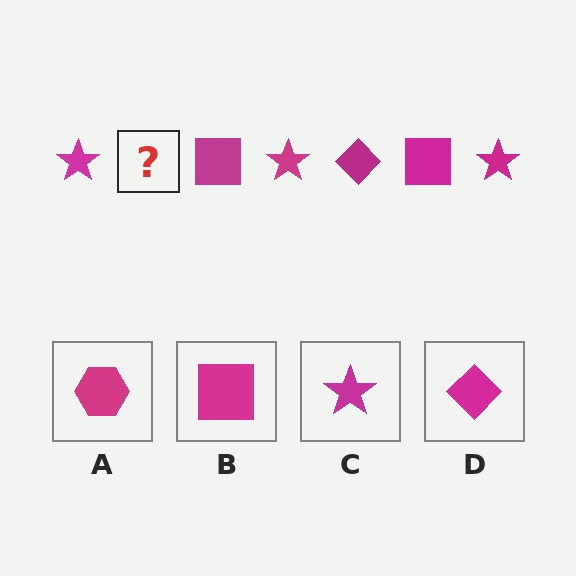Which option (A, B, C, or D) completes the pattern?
D.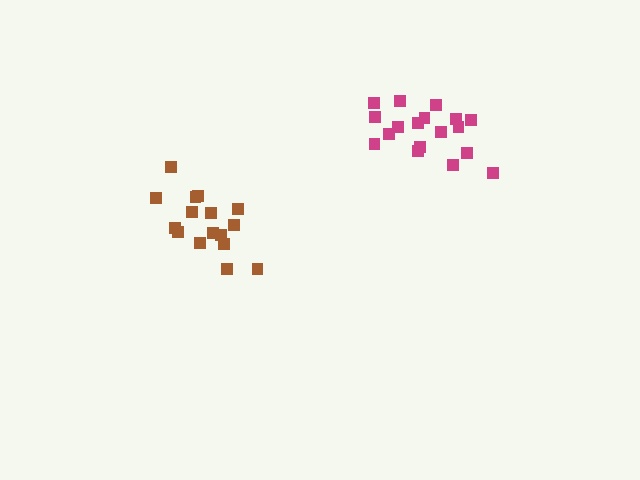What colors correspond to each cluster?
The clusters are colored: magenta, brown.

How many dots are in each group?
Group 1: 18 dots, Group 2: 16 dots (34 total).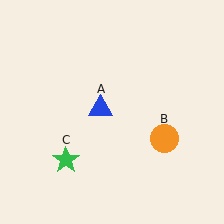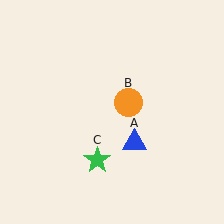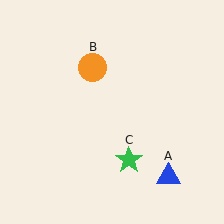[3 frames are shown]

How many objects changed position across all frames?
3 objects changed position: blue triangle (object A), orange circle (object B), green star (object C).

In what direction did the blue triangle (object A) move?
The blue triangle (object A) moved down and to the right.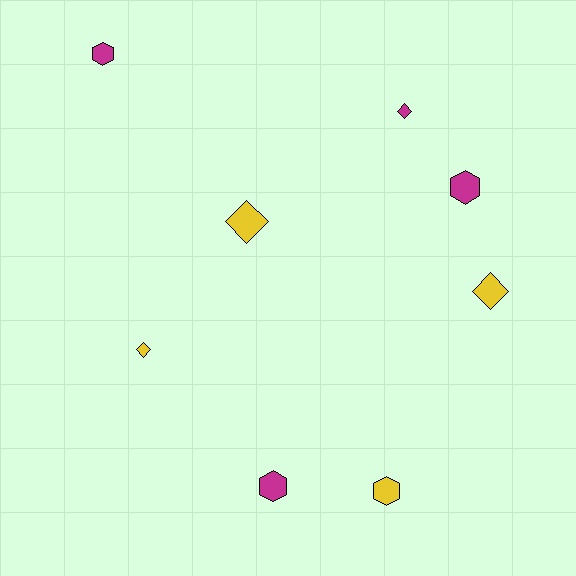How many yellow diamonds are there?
There are 3 yellow diamonds.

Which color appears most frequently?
Magenta, with 4 objects.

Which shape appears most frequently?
Hexagon, with 4 objects.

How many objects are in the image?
There are 8 objects.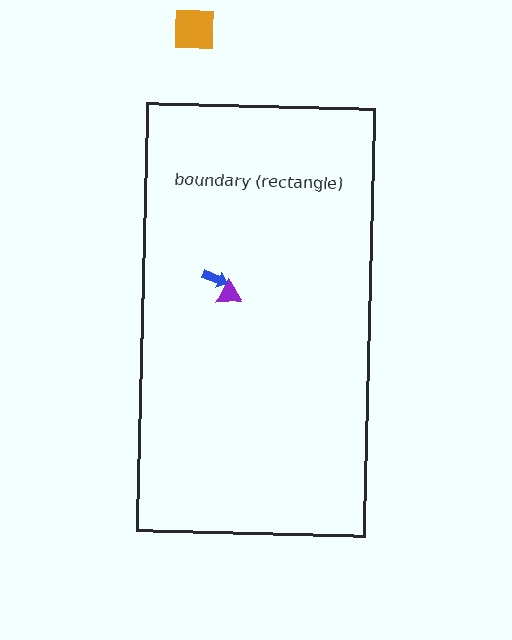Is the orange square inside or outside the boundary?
Outside.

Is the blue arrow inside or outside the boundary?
Inside.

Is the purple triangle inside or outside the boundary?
Inside.